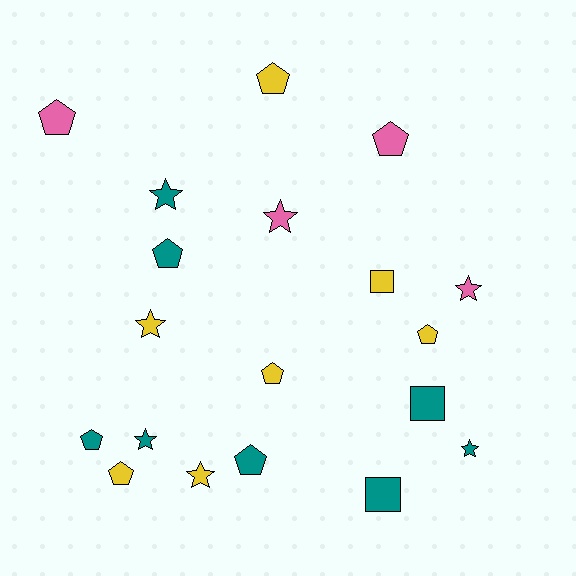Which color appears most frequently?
Teal, with 8 objects.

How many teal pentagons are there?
There are 3 teal pentagons.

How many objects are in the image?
There are 19 objects.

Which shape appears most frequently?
Pentagon, with 9 objects.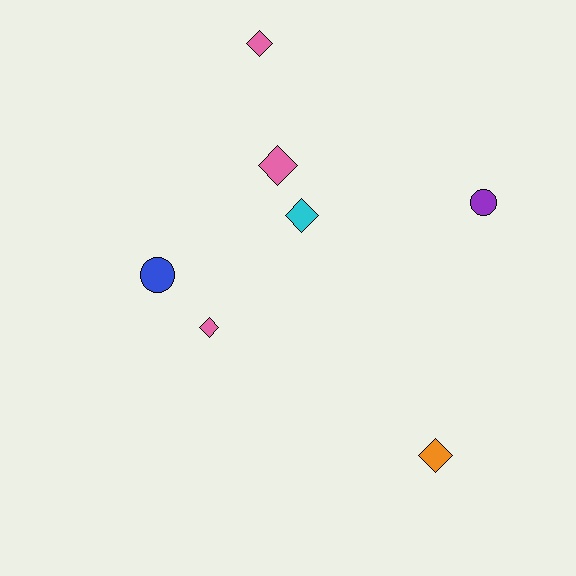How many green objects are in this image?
There are no green objects.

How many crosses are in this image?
There are no crosses.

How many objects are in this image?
There are 7 objects.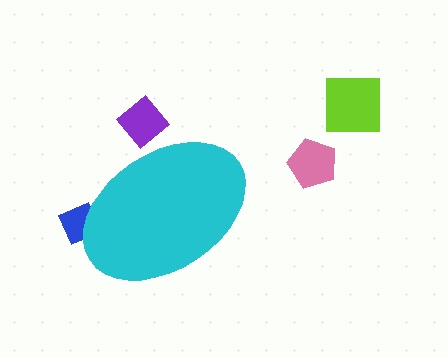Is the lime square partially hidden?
No, the lime square is fully visible.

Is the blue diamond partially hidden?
Yes, the blue diamond is partially hidden behind the cyan ellipse.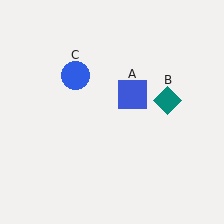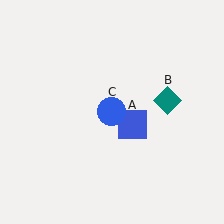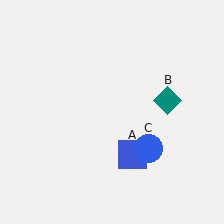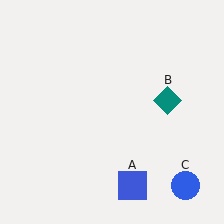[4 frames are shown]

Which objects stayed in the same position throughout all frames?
Teal diamond (object B) remained stationary.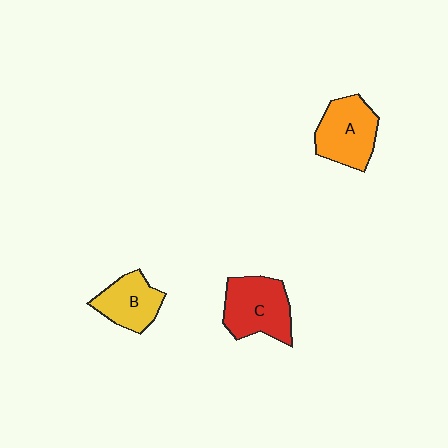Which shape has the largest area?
Shape C (red).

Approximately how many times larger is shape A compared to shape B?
Approximately 1.3 times.